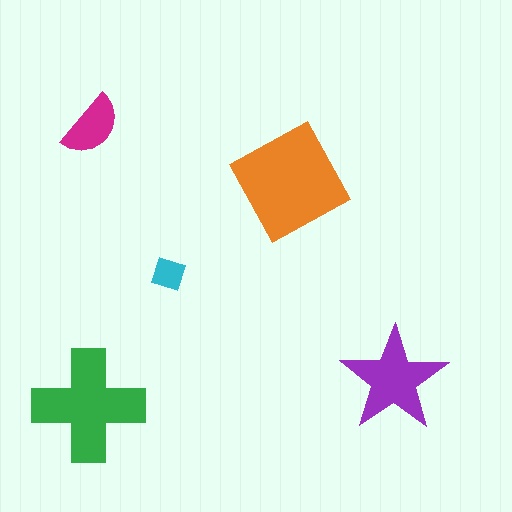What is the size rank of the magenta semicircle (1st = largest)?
4th.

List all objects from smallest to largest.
The cyan square, the magenta semicircle, the purple star, the green cross, the orange diamond.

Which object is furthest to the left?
The green cross is leftmost.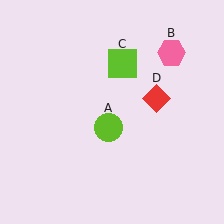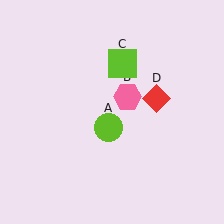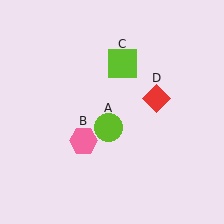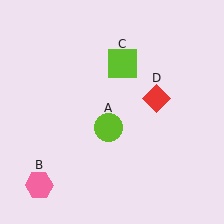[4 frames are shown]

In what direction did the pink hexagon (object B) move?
The pink hexagon (object B) moved down and to the left.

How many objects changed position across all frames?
1 object changed position: pink hexagon (object B).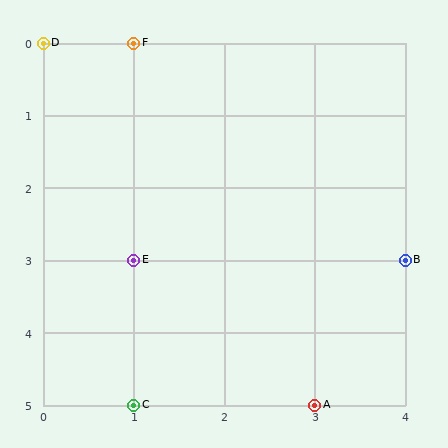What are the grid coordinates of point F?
Point F is at grid coordinates (1, 0).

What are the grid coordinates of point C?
Point C is at grid coordinates (1, 5).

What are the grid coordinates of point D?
Point D is at grid coordinates (0, 0).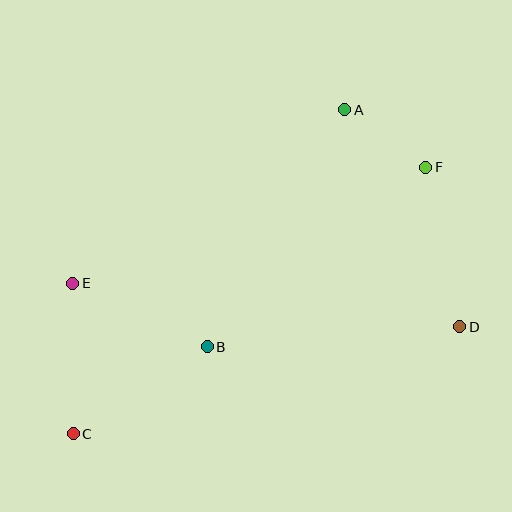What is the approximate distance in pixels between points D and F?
The distance between D and F is approximately 163 pixels.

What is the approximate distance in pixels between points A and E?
The distance between A and E is approximately 322 pixels.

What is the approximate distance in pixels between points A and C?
The distance between A and C is approximately 423 pixels.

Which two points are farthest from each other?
Points C and F are farthest from each other.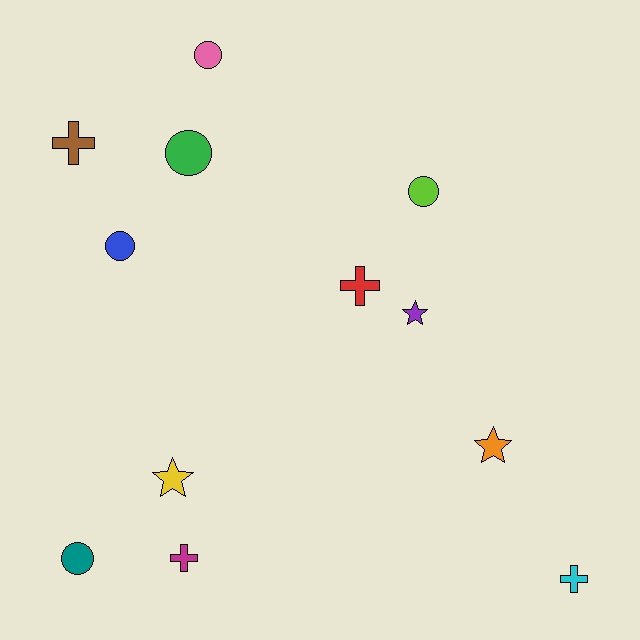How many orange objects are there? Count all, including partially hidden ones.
There is 1 orange object.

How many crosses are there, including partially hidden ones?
There are 4 crosses.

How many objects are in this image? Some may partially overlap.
There are 12 objects.